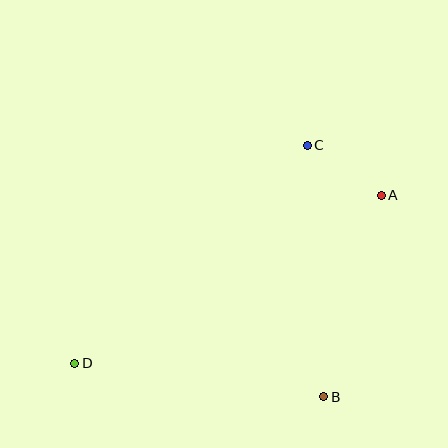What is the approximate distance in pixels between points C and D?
The distance between C and D is approximately 319 pixels.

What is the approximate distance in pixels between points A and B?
The distance between A and B is approximately 210 pixels.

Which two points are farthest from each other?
Points A and D are farthest from each other.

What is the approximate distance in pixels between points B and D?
The distance between B and D is approximately 251 pixels.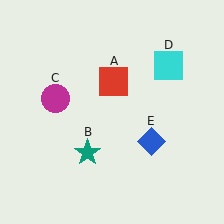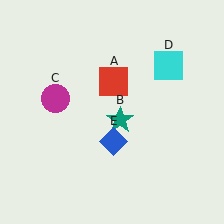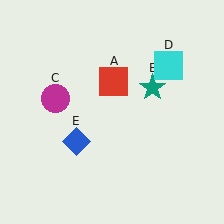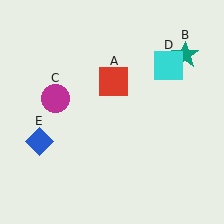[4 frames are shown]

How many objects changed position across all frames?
2 objects changed position: teal star (object B), blue diamond (object E).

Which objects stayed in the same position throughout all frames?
Red square (object A) and magenta circle (object C) and cyan square (object D) remained stationary.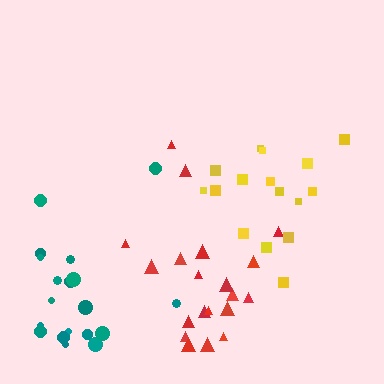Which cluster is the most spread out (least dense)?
Teal.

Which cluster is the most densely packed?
Red.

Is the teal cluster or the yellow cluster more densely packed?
Yellow.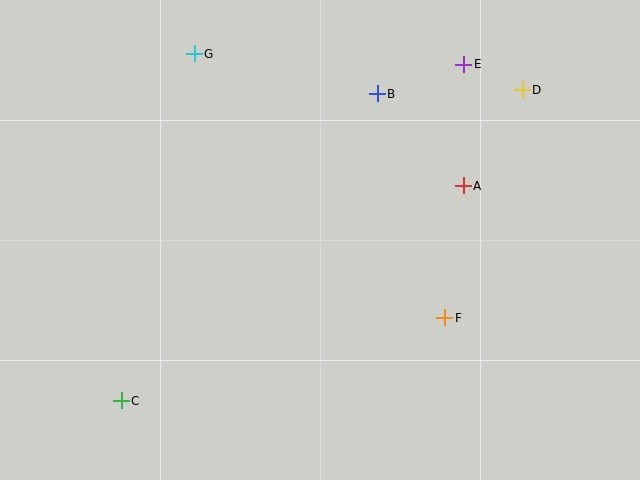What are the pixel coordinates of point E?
Point E is at (464, 64).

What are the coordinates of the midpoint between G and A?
The midpoint between G and A is at (329, 120).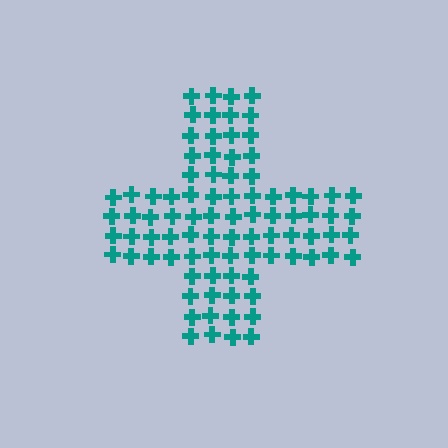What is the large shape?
The large shape is a cross.